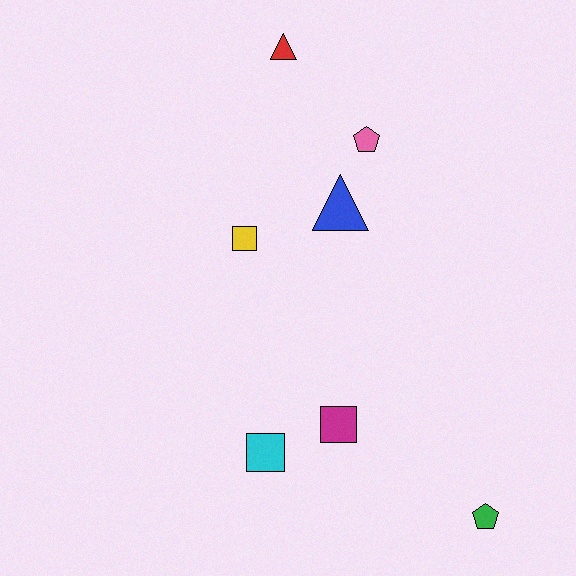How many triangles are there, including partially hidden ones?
There are 2 triangles.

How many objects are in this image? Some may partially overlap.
There are 7 objects.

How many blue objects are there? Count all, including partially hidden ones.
There is 1 blue object.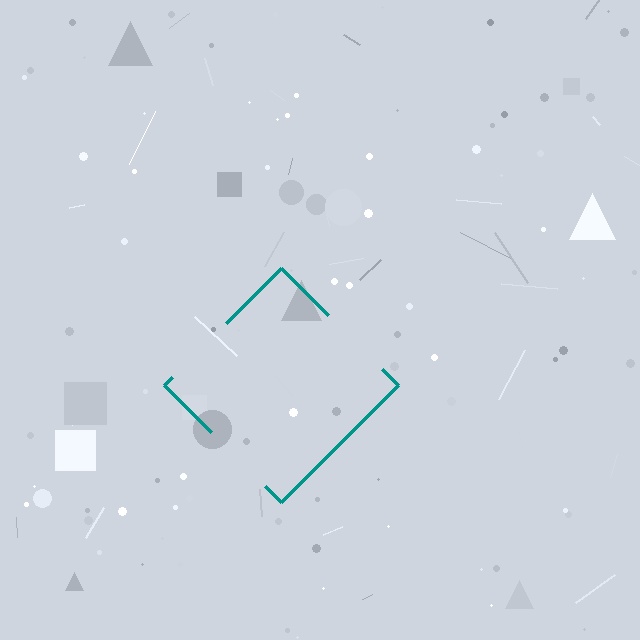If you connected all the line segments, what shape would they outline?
They would outline a diamond.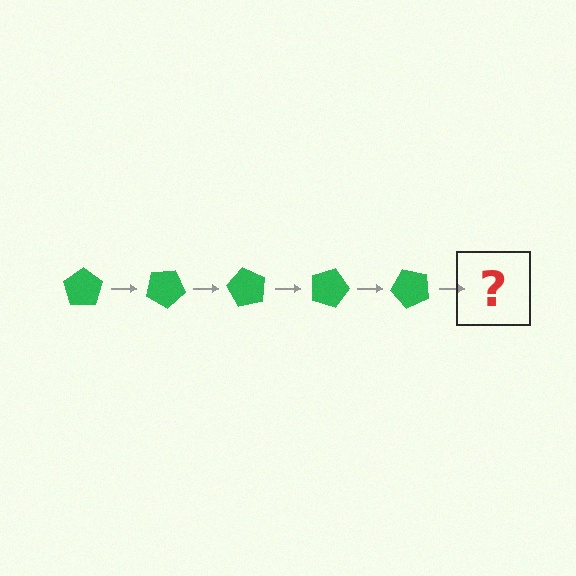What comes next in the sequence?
The next element should be a green pentagon rotated 150 degrees.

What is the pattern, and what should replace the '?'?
The pattern is that the pentagon rotates 30 degrees each step. The '?' should be a green pentagon rotated 150 degrees.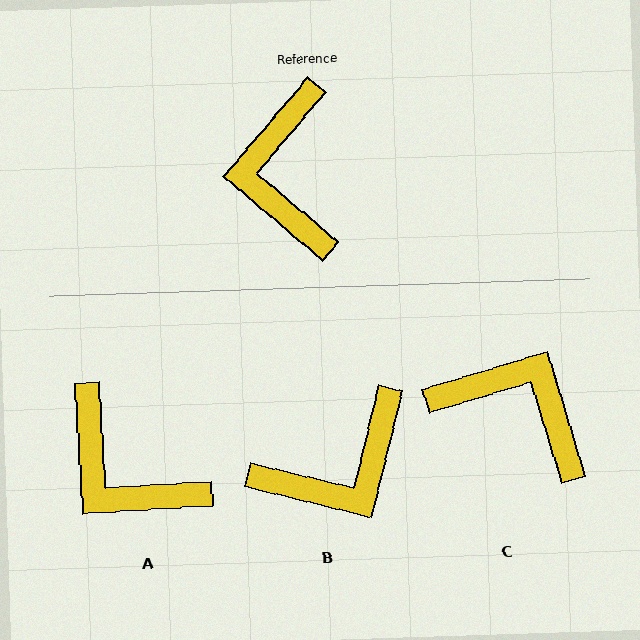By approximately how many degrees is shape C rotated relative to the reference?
Approximately 123 degrees clockwise.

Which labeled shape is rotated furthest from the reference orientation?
C, about 123 degrees away.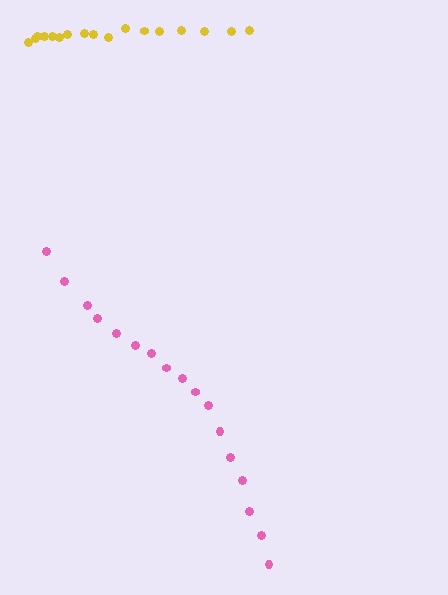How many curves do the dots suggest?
There are 2 distinct paths.